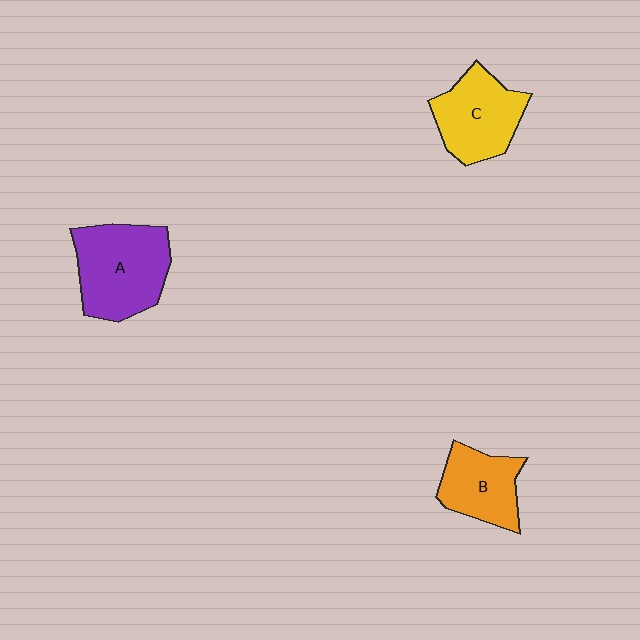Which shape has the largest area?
Shape A (purple).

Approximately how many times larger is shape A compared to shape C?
Approximately 1.3 times.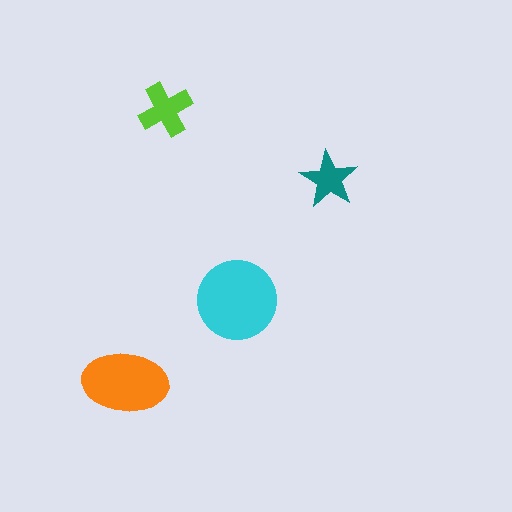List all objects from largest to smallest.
The cyan circle, the orange ellipse, the lime cross, the teal star.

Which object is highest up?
The lime cross is topmost.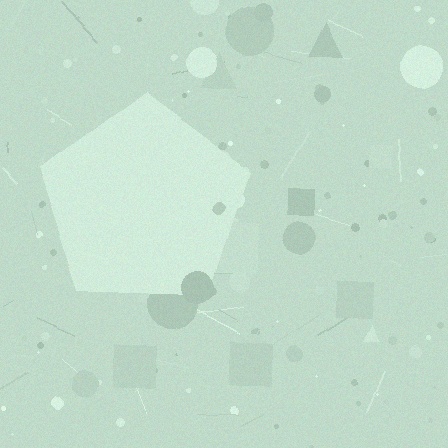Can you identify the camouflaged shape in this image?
The camouflaged shape is a pentagon.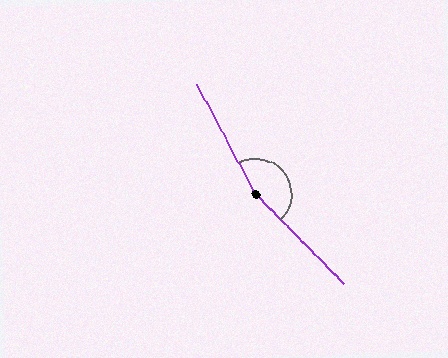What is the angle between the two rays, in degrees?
Approximately 163 degrees.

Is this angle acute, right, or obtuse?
It is obtuse.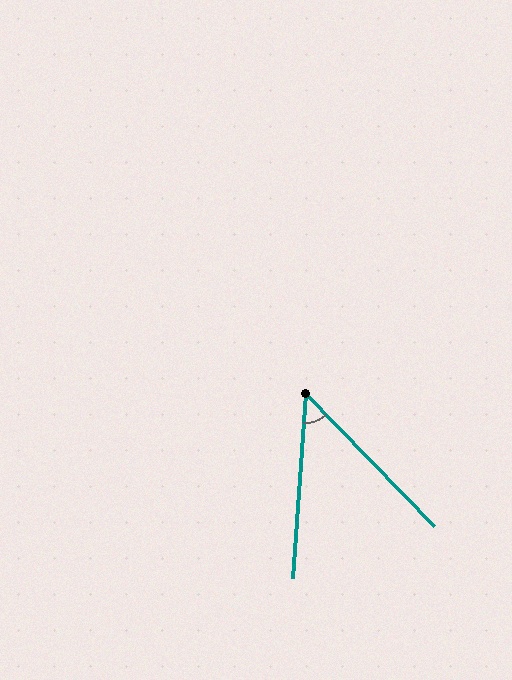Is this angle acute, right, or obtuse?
It is acute.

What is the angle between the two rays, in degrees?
Approximately 48 degrees.